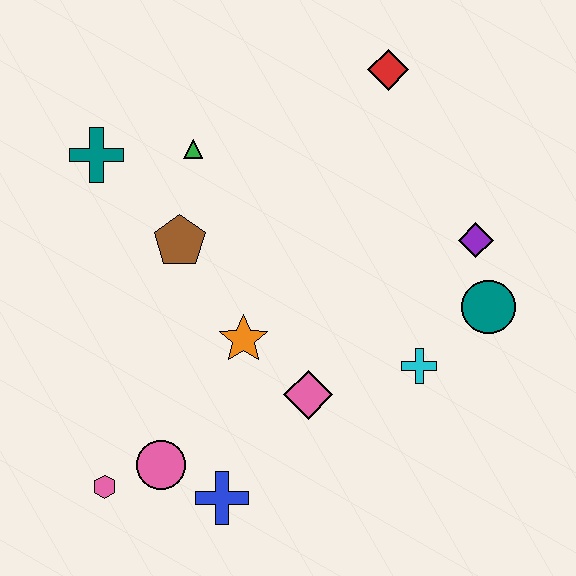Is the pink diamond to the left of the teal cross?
No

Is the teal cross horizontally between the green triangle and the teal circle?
No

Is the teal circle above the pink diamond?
Yes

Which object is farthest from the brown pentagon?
The teal circle is farthest from the brown pentagon.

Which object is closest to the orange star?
The pink diamond is closest to the orange star.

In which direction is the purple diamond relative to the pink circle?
The purple diamond is to the right of the pink circle.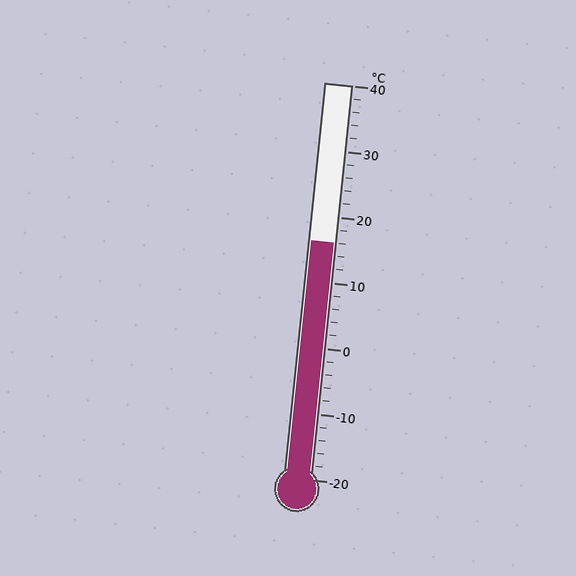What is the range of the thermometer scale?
The thermometer scale ranges from -20°C to 40°C.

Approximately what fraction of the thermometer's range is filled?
The thermometer is filled to approximately 60% of its range.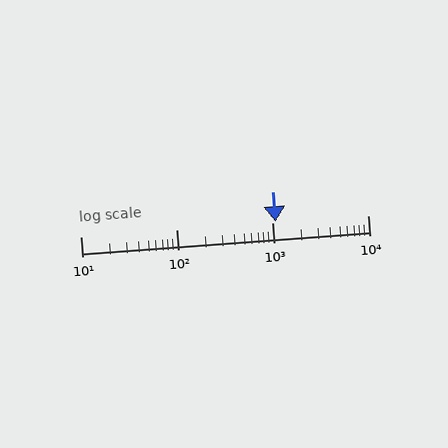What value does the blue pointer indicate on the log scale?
The pointer indicates approximately 1100.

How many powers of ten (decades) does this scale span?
The scale spans 3 decades, from 10 to 10000.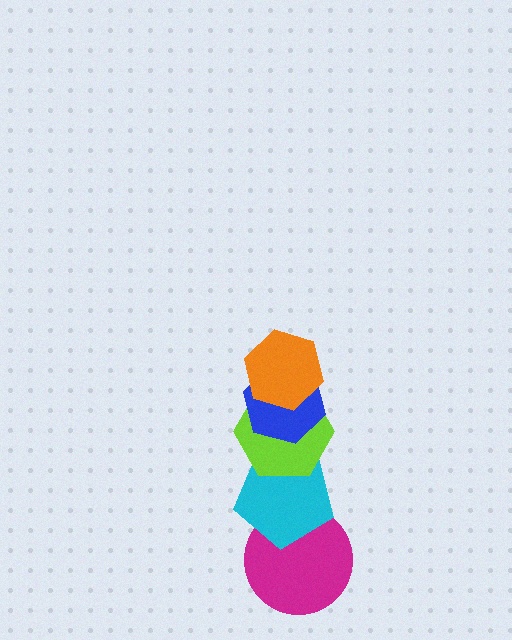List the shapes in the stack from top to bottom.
From top to bottom: the orange hexagon, the blue hexagon, the lime hexagon, the cyan pentagon, the magenta circle.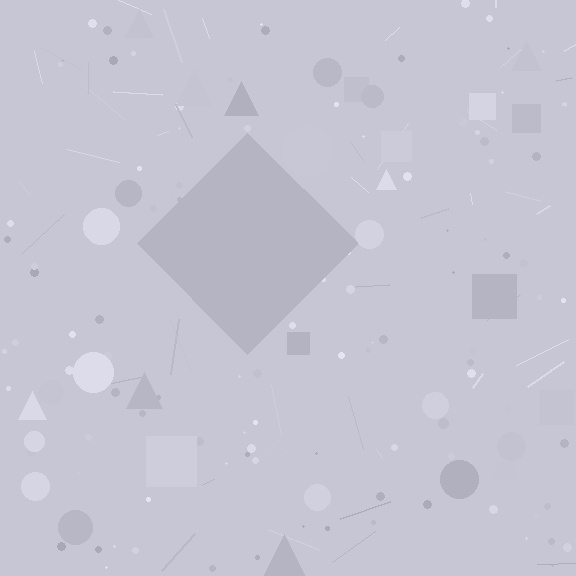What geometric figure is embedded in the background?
A diamond is embedded in the background.